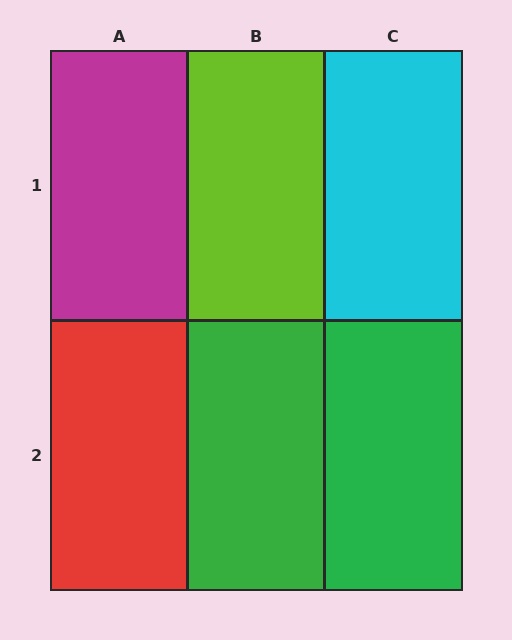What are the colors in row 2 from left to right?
Red, green, green.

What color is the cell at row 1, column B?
Lime.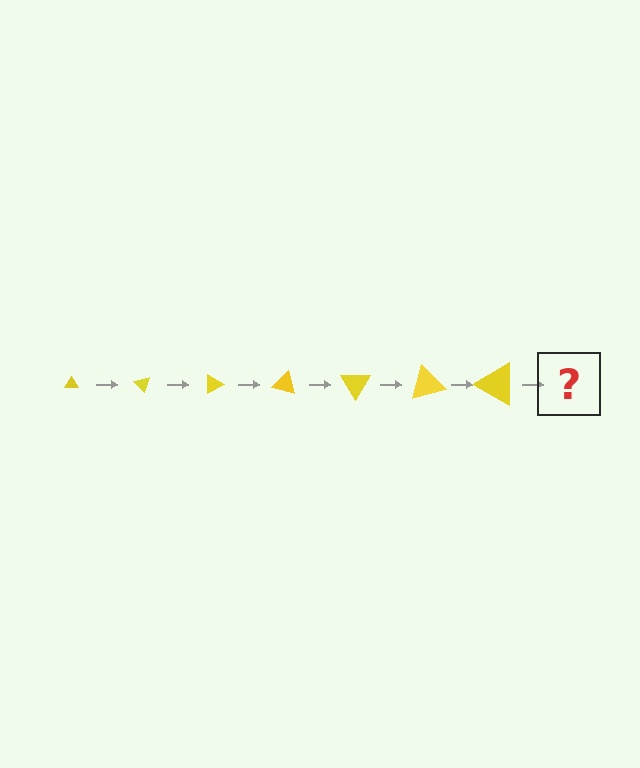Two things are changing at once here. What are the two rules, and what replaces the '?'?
The two rules are that the triangle grows larger each step and it rotates 45 degrees each step. The '?' should be a triangle, larger than the previous one and rotated 315 degrees from the start.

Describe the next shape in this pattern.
It should be a triangle, larger than the previous one and rotated 315 degrees from the start.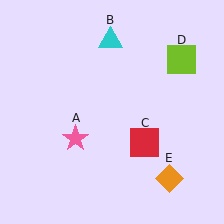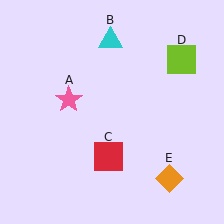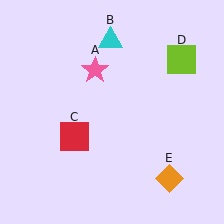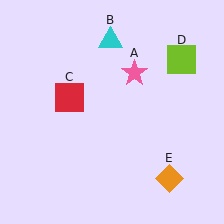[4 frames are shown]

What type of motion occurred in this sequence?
The pink star (object A), red square (object C) rotated clockwise around the center of the scene.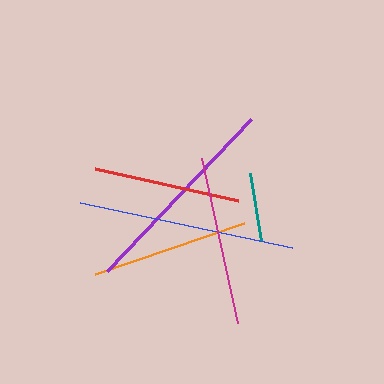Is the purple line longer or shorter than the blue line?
The blue line is longer than the purple line.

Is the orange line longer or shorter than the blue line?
The blue line is longer than the orange line.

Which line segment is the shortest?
The teal line is the shortest at approximately 69 pixels.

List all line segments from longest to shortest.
From longest to shortest: blue, purple, magenta, orange, red, teal.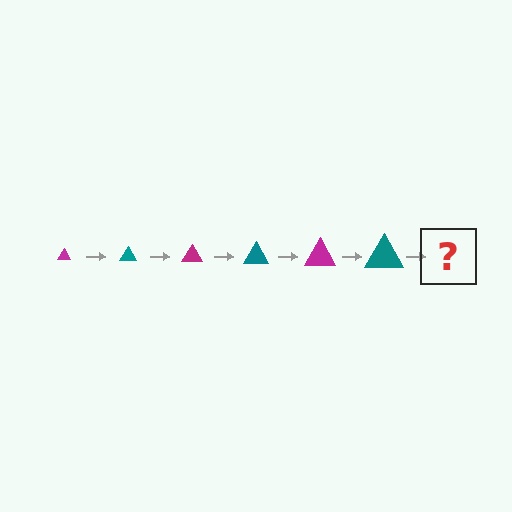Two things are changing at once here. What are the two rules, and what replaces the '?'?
The two rules are that the triangle grows larger each step and the color cycles through magenta and teal. The '?' should be a magenta triangle, larger than the previous one.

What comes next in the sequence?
The next element should be a magenta triangle, larger than the previous one.